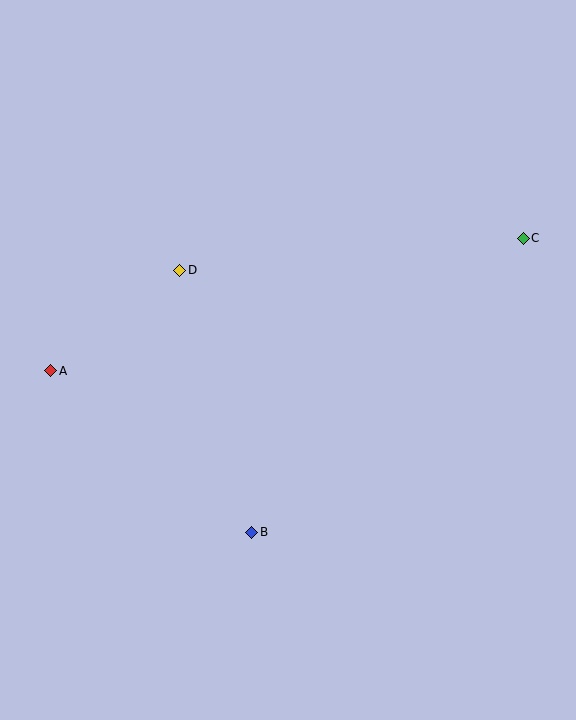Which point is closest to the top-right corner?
Point C is closest to the top-right corner.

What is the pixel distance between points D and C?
The distance between D and C is 345 pixels.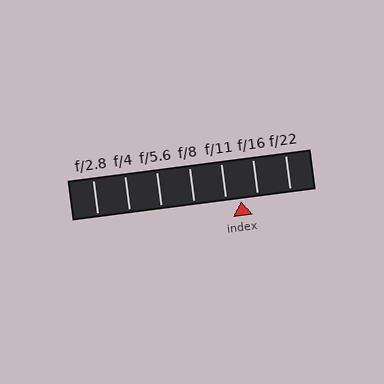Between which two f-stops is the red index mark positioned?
The index mark is between f/11 and f/16.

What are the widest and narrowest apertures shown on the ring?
The widest aperture shown is f/2.8 and the narrowest is f/22.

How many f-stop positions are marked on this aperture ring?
There are 7 f-stop positions marked.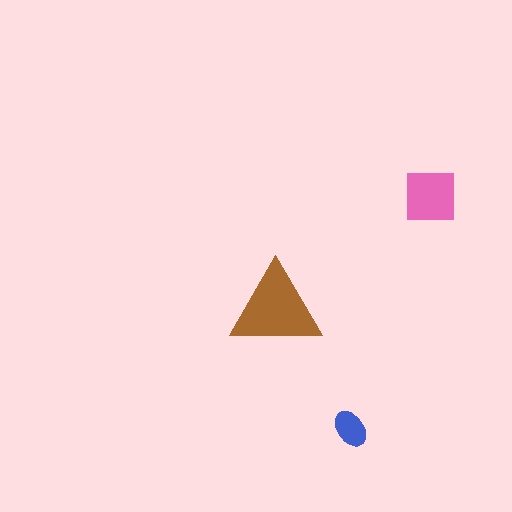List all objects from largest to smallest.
The brown triangle, the pink square, the blue ellipse.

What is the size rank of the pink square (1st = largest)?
2nd.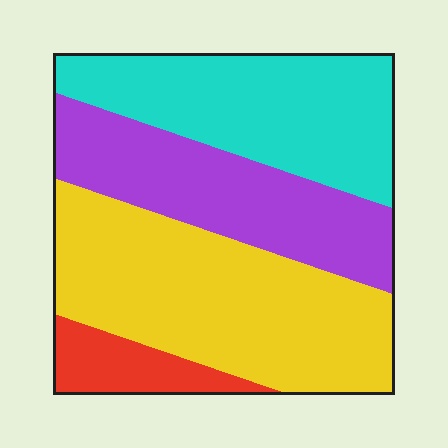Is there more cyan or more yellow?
Yellow.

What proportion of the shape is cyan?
Cyan takes up between a quarter and a half of the shape.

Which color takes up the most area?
Yellow, at roughly 40%.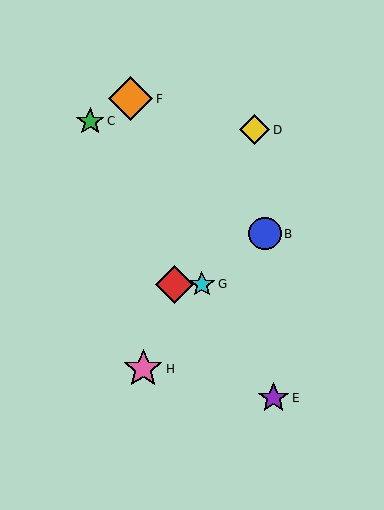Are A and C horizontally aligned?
No, A is at y≈284 and C is at y≈121.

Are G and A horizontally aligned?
Yes, both are at y≈284.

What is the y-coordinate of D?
Object D is at y≈130.